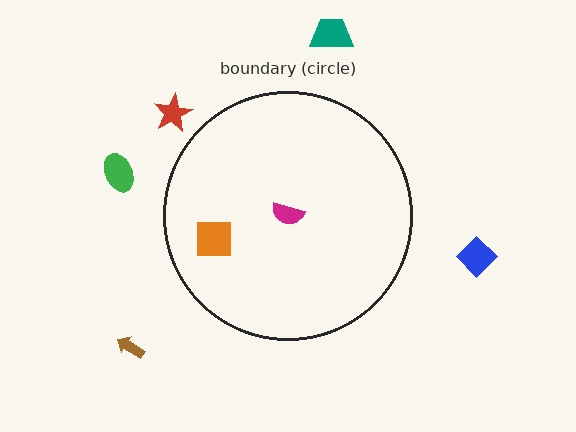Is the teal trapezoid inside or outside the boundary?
Outside.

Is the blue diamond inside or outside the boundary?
Outside.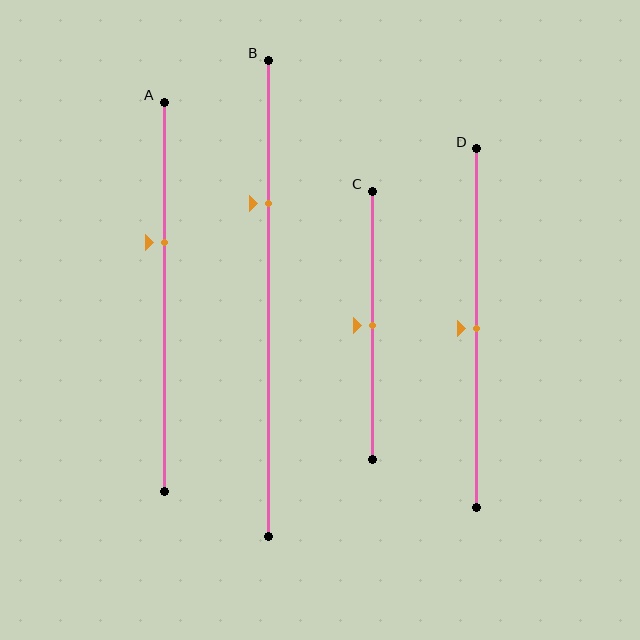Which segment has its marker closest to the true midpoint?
Segment C has its marker closest to the true midpoint.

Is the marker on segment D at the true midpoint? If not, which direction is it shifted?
Yes, the marker on segment D is at the true midpoint.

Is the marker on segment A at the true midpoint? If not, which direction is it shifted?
No, the marker on segment A is shifted upward by about 14% of the segment length.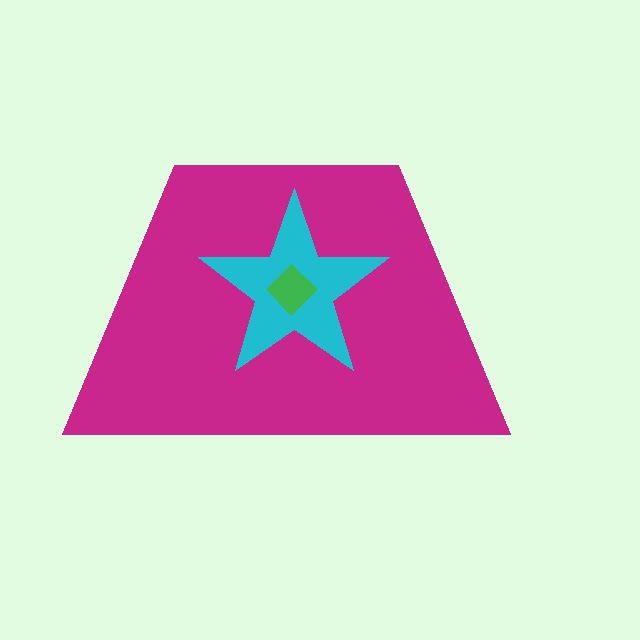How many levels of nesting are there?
3.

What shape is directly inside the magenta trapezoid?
The cyan star.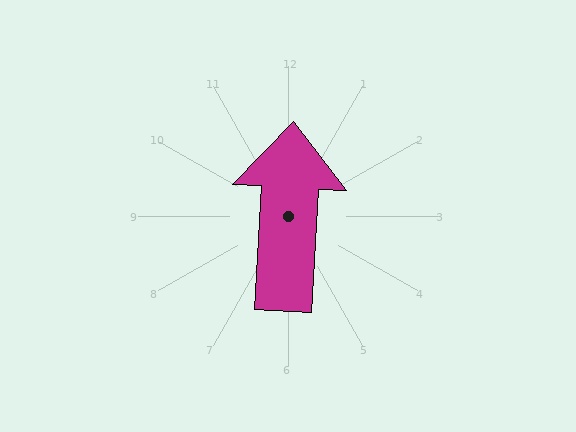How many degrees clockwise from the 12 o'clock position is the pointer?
Approximately 3 degrees.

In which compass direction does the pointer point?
North.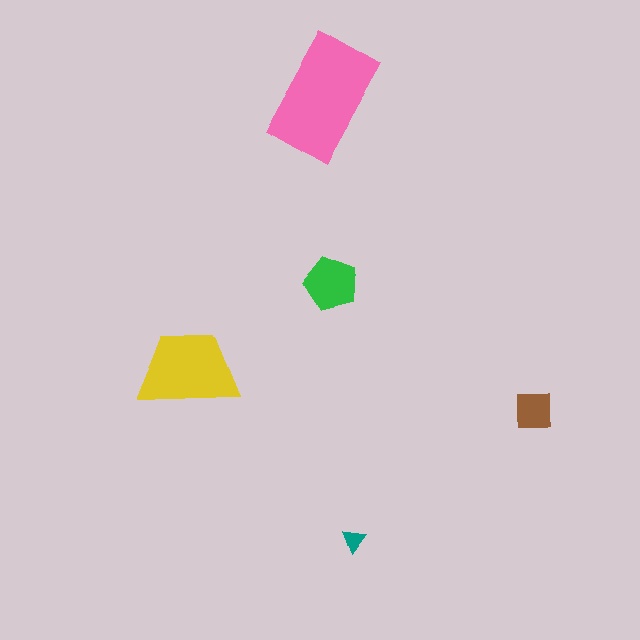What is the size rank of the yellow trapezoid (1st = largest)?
2nd.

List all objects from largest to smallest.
The pink rectangle, the yellow trapezoid, the green pentagon, the brown square, the teal triangle.